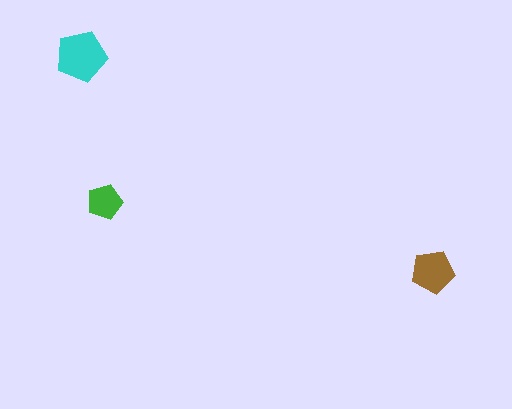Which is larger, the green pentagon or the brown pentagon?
The brown one.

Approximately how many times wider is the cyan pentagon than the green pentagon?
About 1.5 times wider.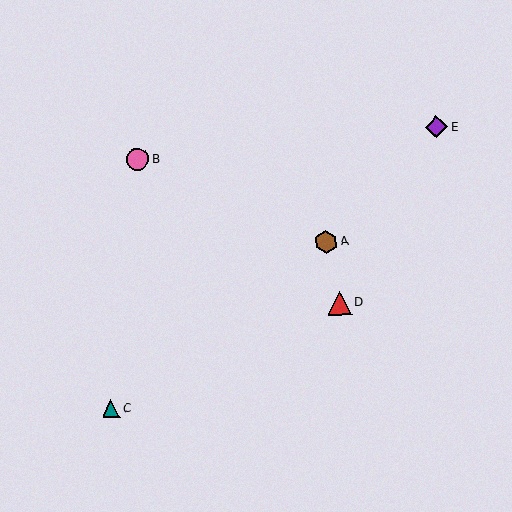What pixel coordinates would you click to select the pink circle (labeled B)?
Click at (138, 160) to select the pink circle B.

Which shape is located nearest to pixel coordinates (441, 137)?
The purple diamond (labeled E) at (436, 127) is nearest to that location.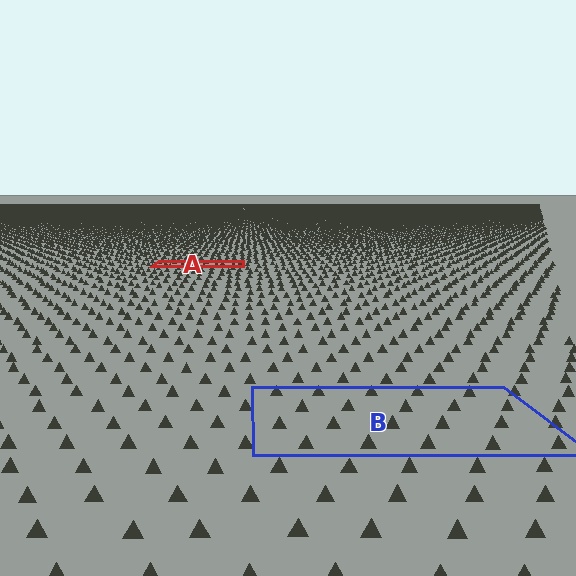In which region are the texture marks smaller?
The texture marks are smaller in region A, because it is farther away.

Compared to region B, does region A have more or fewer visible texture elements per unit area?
Region A has more texture elements per unit area — they are packed more densely because it is farther away.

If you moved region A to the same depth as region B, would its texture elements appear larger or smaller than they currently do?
They would appear larger. At a closer depth, the same texture elements are projected at a bigger on-screen size.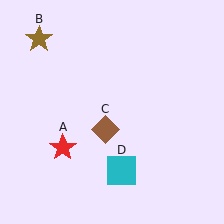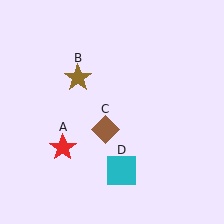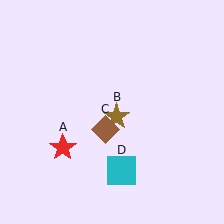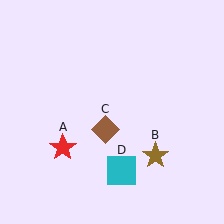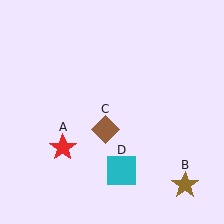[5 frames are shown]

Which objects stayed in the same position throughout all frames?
Red star (object A) and brown diamond (object C) and cyan square (object D) remained stationary.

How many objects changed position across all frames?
1 object changed position: brown star (object B).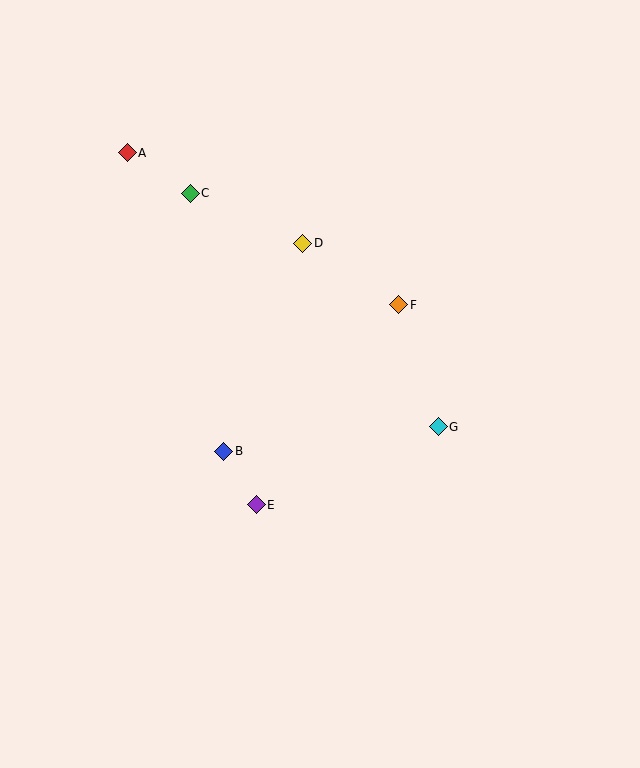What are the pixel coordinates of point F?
Point F is at (399, 305).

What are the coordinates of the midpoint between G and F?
The midpoint between G and F is at (418, 366).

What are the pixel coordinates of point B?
Point B is at (224, 451).